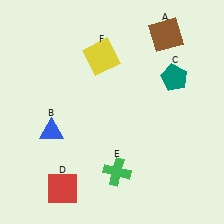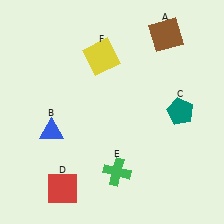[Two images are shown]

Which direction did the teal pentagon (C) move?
The teal pentagon (C) moved down.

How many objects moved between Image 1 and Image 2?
1 object moved between the two images.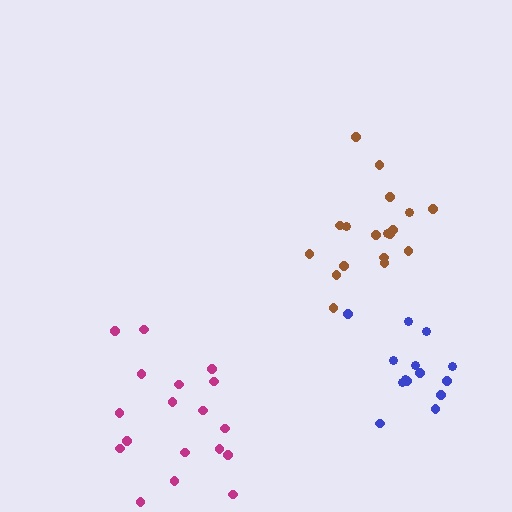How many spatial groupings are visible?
There are 3 spatial groupings.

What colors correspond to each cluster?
The clusters are colored: brown, magenta, blue.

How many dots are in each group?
Group 1: 18 dots, Group 2: 18 dots, Group 3: 14 dots (50 total).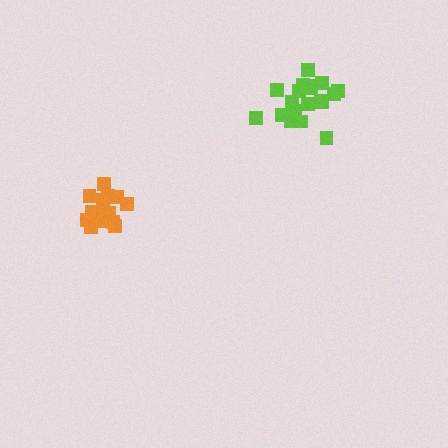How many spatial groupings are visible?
There are 2 spatial groupings.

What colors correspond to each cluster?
The clusters are colored: lime, orange.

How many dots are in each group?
Group 1: 19 dots, Group 2: 16 dots (35 total).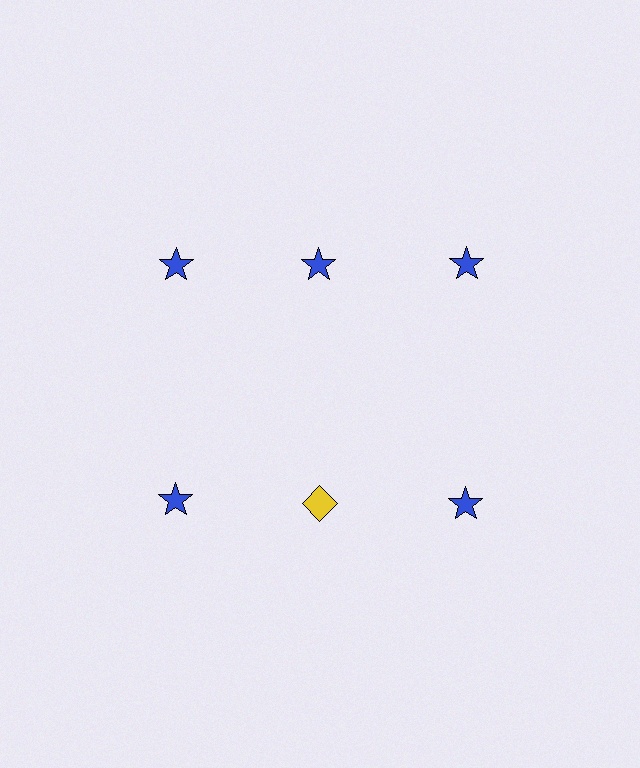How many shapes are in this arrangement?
There are 6 shapes arranged in a grid pattern.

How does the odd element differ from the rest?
It differs in both color (yellow instead of blue) and shape (diamond instead of star).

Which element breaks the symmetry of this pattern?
The yellow diamond in the second row, second from left column breaks the symmetry. All other shapes are blue stars.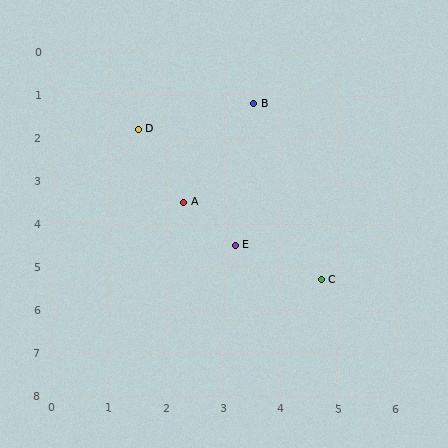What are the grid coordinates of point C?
Point C is at approximately (4.7, 5.3).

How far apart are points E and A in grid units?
Points E and A are about 1.3 grid units apart.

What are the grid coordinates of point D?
Point D is at approximately (1.5, 1.8).